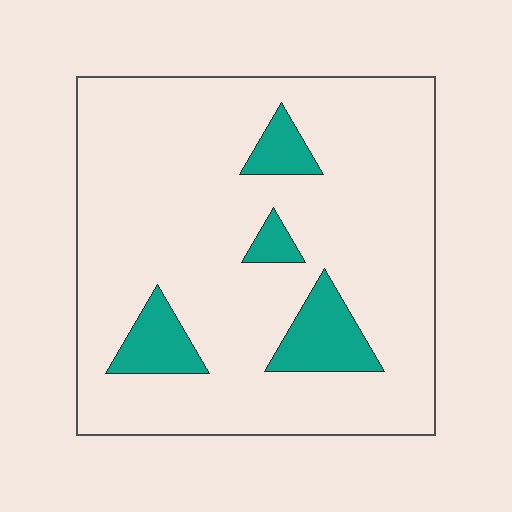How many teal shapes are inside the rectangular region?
4.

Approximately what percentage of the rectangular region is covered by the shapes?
Approximately 10%.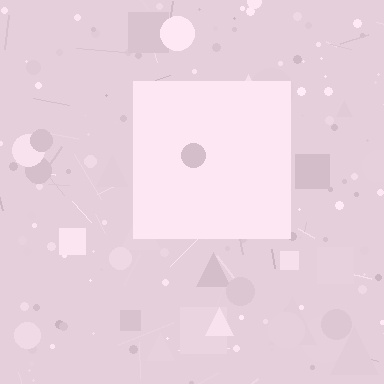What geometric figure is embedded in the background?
A square is embedded in the background.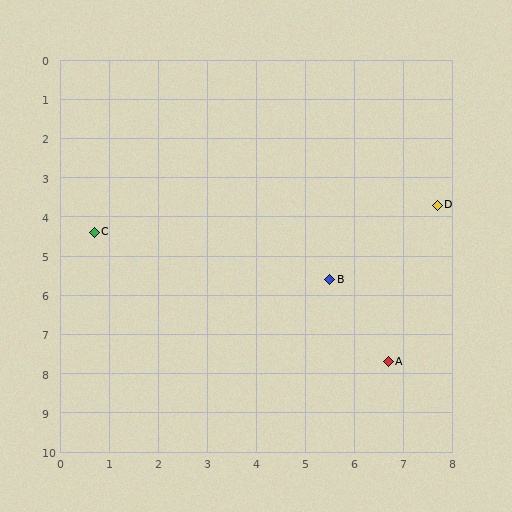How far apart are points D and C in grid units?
Points D and C are about 7.0 grid units apart.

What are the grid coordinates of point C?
Point C is at approximately (0.7, 4.4).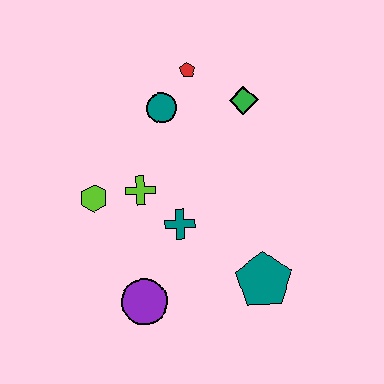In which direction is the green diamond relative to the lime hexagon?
The green diamond is to the right of the lime hexagon.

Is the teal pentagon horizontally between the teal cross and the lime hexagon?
No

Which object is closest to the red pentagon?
The teal circle is closest to the red pentagon.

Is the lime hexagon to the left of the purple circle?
Yes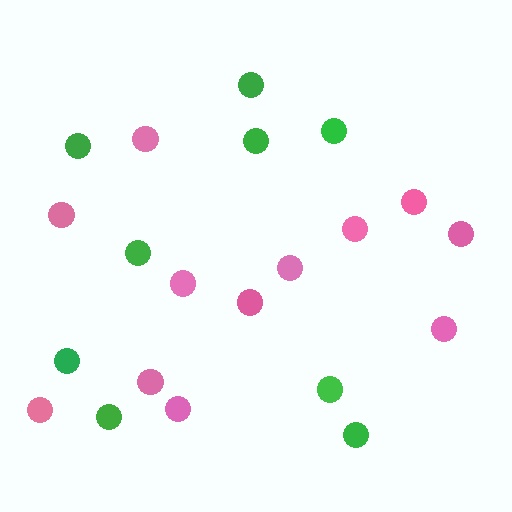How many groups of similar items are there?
There are 2 groups: one group of pink circles (12) and one group of green circles (9).